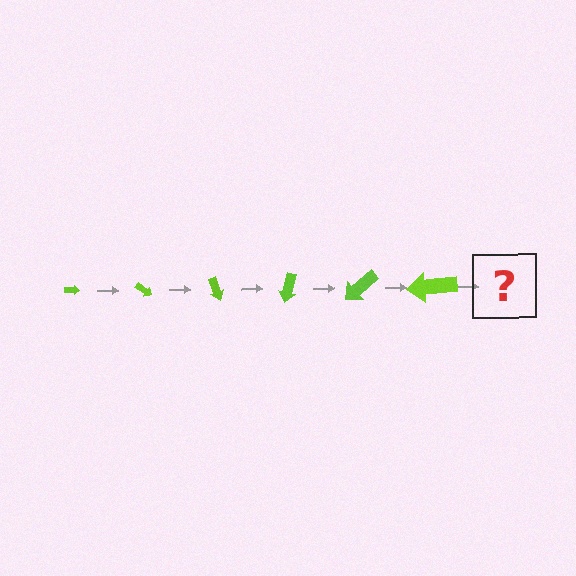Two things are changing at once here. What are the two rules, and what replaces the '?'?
The two rules are that the arrow grows larger each step and it rotates 35 degrees each step. The '?' should be an arrow, larger than the previous one and rotated 210 degrees from the start.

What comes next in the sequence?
The next element should be an arrow, larger than the previous one and rotated 210 degrees from the start.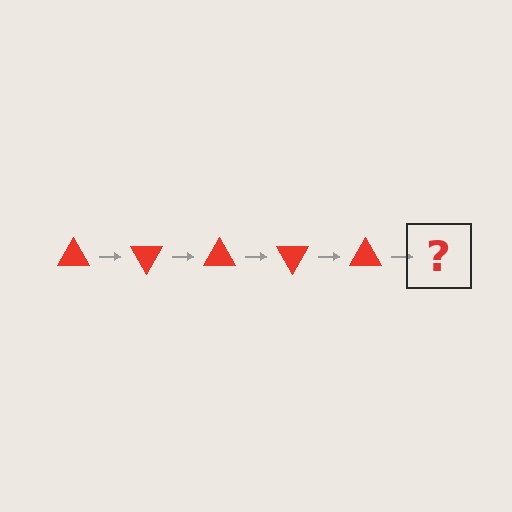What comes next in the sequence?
The next element should be a red triangle rotated 300 degrees.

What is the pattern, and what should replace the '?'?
The pattern is that the triangle rotates 60 degrees each step. The '?' should be a red triangle rotated 300 degrees.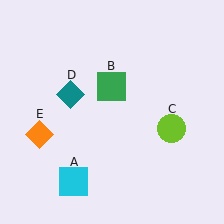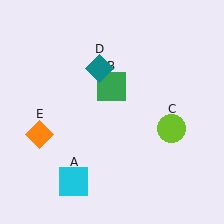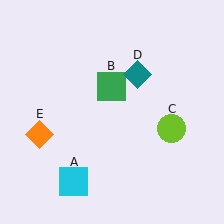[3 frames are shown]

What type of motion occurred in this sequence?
The teal diamond (object D) rotated clockwise around the center of the scene.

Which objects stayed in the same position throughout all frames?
Cyan square (object A) and green square (object B) and lime circle (object C) and orange diamond (object E) remained stationary.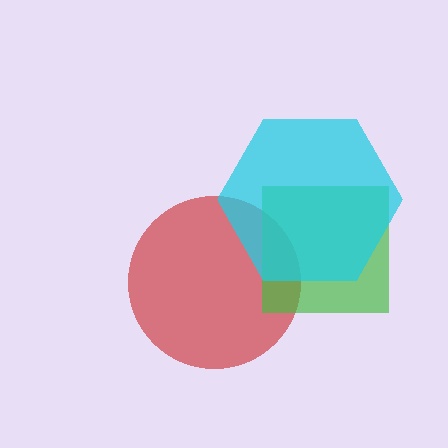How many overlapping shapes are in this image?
There are 3 overlapping shapes in the image.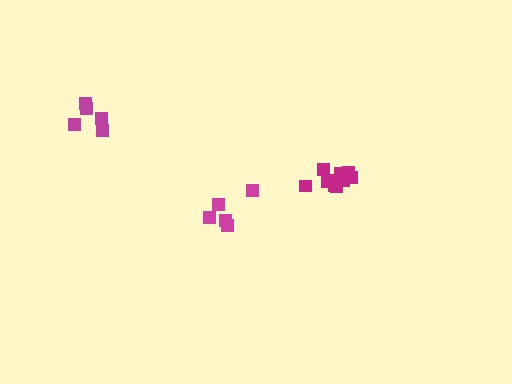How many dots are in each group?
Group 1: 5 dots, Group 2: 5 dots, Group 3: 10 dots (20 total).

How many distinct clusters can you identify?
There are 3 distinct clusters.